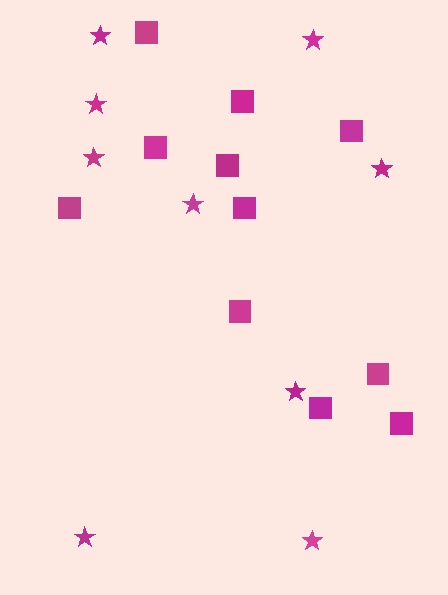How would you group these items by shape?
There are 2 groups: one group of squares (11) and one group of stars (9).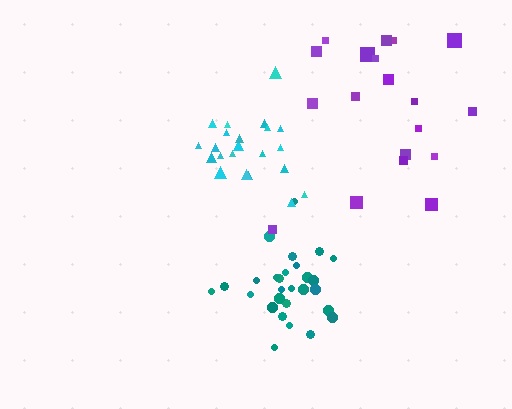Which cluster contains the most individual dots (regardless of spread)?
Teal (30).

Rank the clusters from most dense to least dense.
teal, cyan, purple.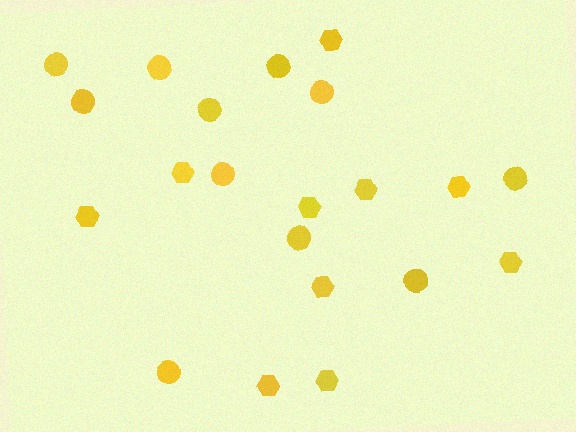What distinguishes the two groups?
There are 2 groups: one group of hexagons (10) and one group of circles (11).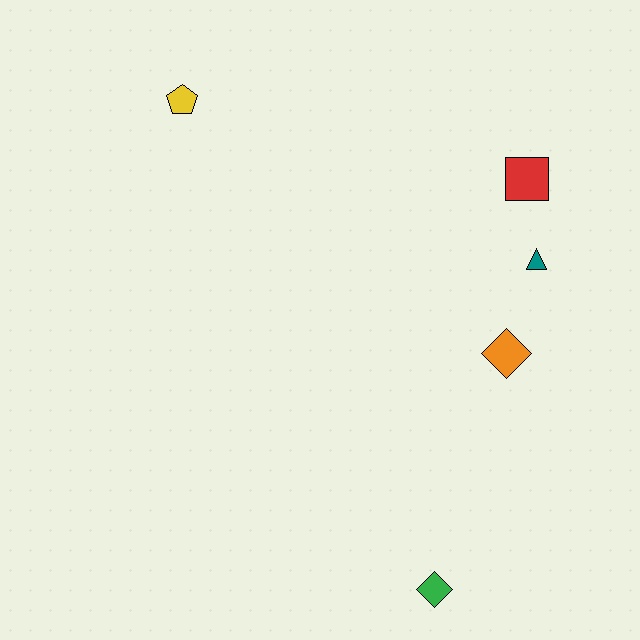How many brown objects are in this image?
There are no brown objects.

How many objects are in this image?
There are 5 objects.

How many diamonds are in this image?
There are 2 diamonds.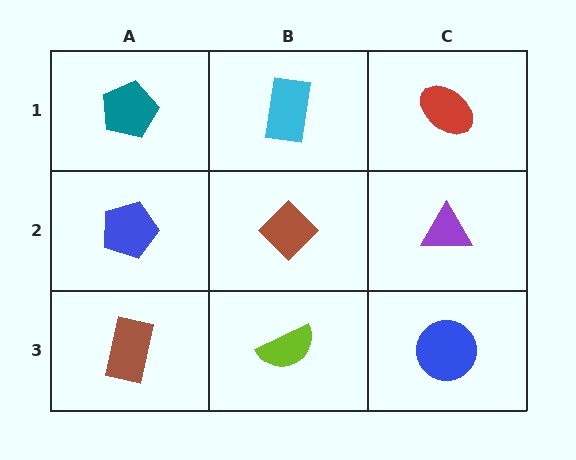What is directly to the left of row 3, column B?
A brown rectangle.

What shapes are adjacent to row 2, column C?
A red ellipse (row 1, column C), a blue circle (row 3, column C), a brown diamond (row 2, column B).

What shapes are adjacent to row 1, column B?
A brown diamond (row 2, column B), a teal pentagon (row 1, column A), a red ellipse (row 1, column C).